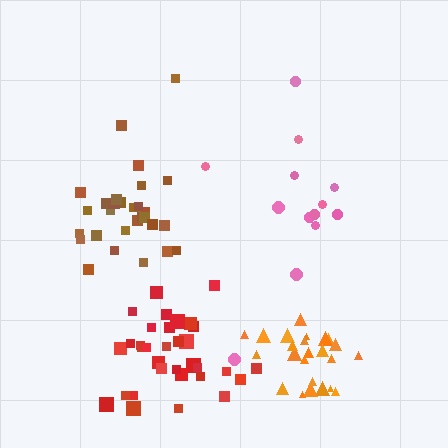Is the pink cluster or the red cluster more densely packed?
Red.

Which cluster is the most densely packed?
Orange.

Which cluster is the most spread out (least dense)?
Pink.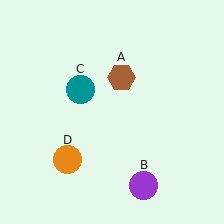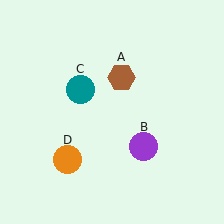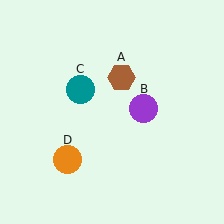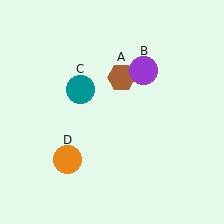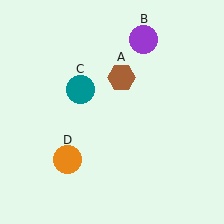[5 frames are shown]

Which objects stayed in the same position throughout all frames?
Brown hexagon (object A) and teal circle (object C) and orange circle (object D) remained stationary.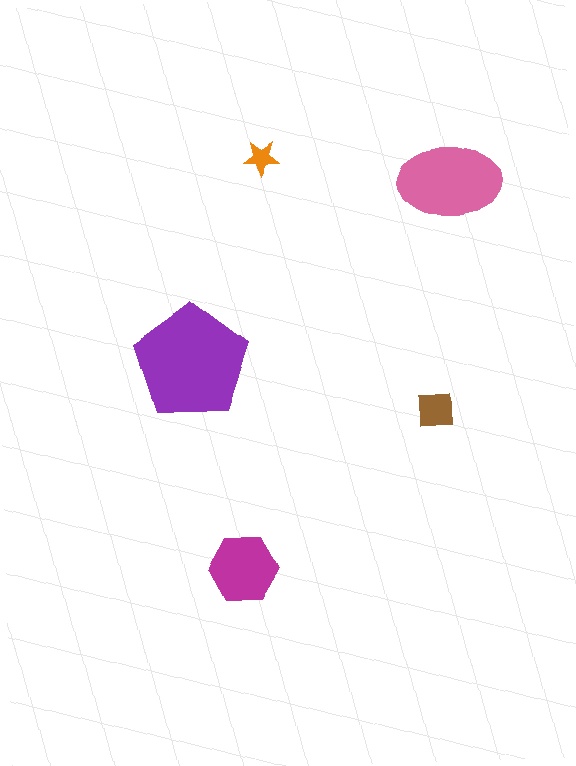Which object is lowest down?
The magenta hexagon is bottommost.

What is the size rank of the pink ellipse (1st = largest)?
2nd.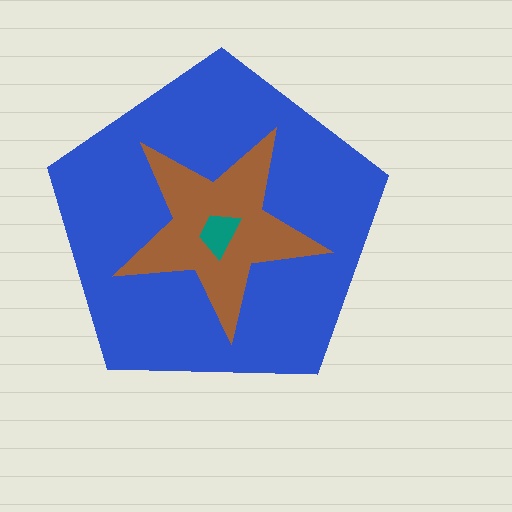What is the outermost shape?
The blue pentagon.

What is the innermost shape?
The teal trapezoid.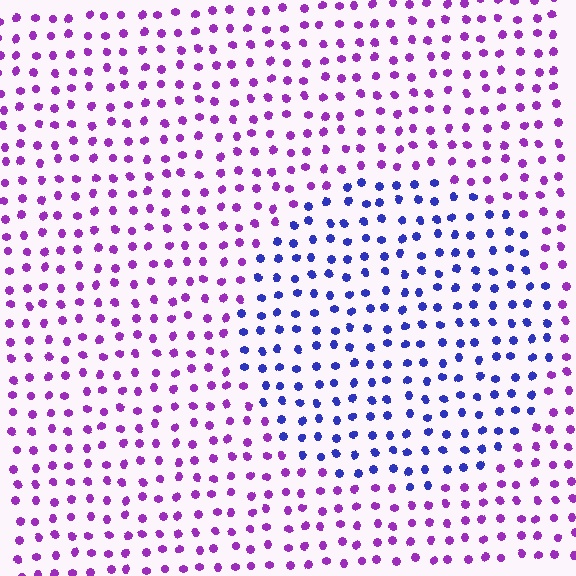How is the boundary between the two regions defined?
The boundary is defined purely by a slight shift in hue (about 49 degrees). Spacing, size, and orientation are identical on both sides.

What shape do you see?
I see a circle.